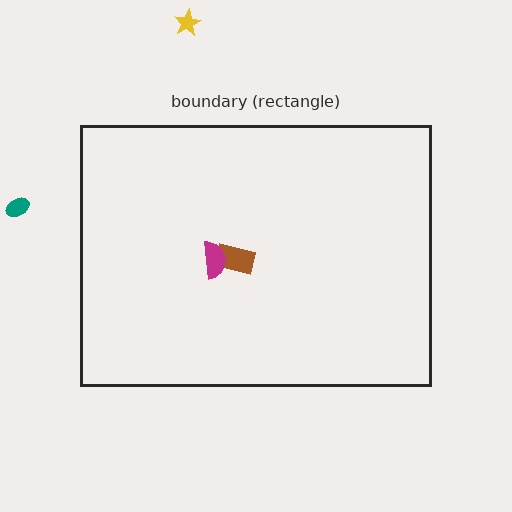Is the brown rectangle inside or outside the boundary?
Inside.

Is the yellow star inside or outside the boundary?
Outside.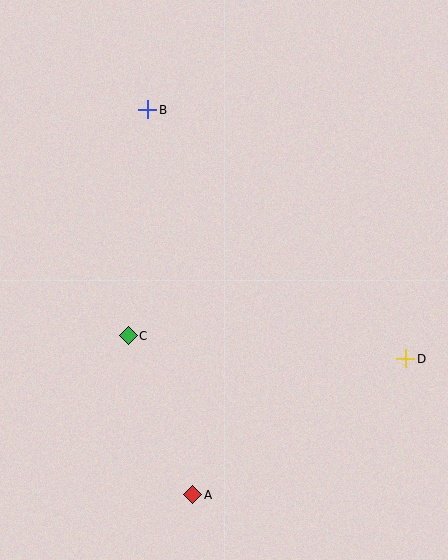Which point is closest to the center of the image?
Point C at (128, 336) is closest to the center.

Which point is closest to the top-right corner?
Point B is closest to the top-right corner.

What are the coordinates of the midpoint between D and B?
The midpoint between D and B is at (277, 234).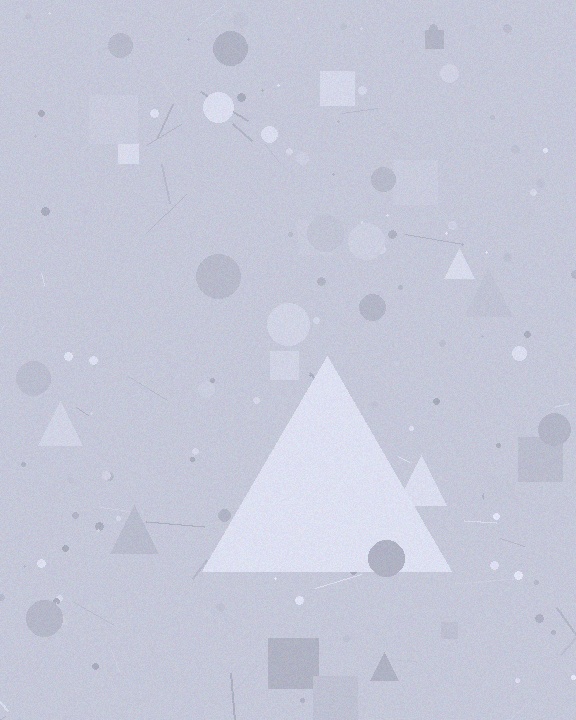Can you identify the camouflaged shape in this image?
The camouflaged shape is a triangle.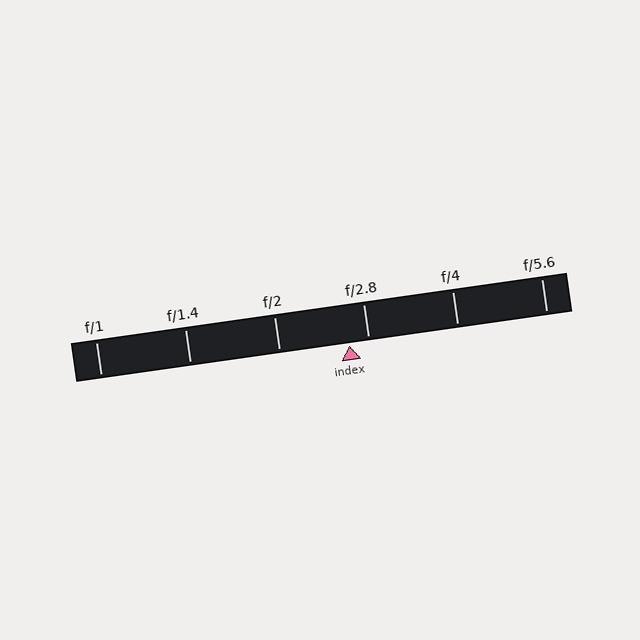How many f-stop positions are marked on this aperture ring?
There are 6 f-stop positions marked.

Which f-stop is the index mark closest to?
The index mark is closest to f/2.8.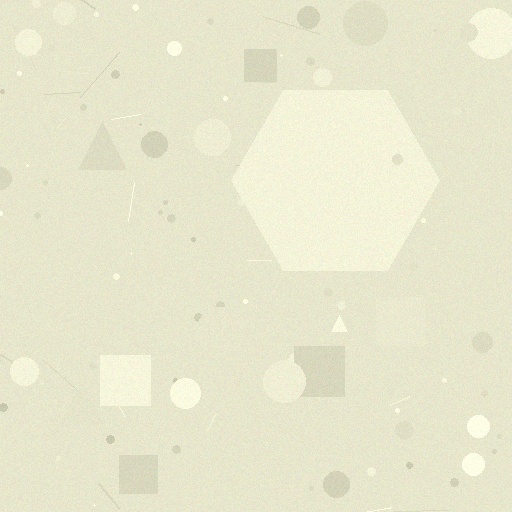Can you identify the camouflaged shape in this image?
The camouflaged shape is a hexagon.